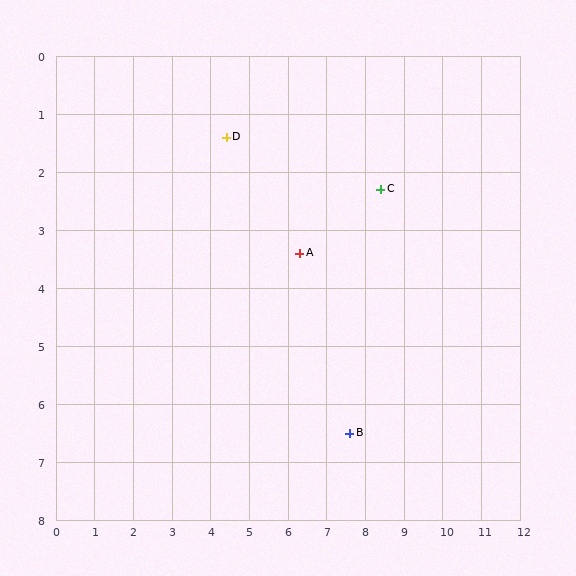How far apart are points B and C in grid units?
Points B and C are about 4.3 grid units apart.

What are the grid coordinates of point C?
Point C is at approximately (8.4, 2.3).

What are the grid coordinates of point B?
Point B is at approximately (7.6, 6.5).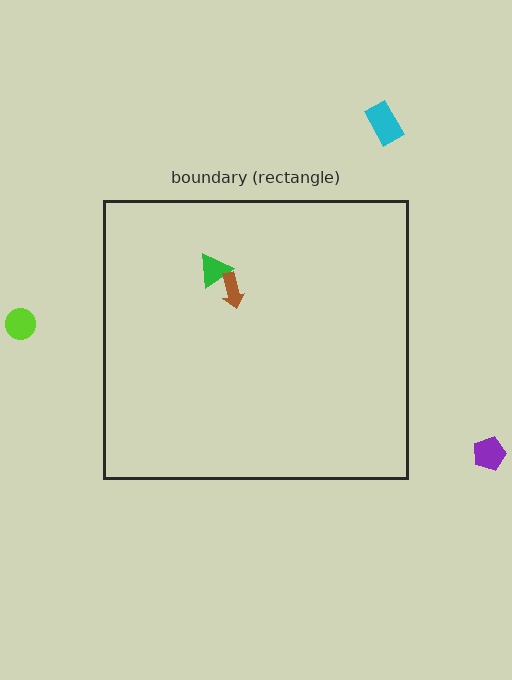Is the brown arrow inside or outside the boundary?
Inside.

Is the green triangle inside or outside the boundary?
Inside.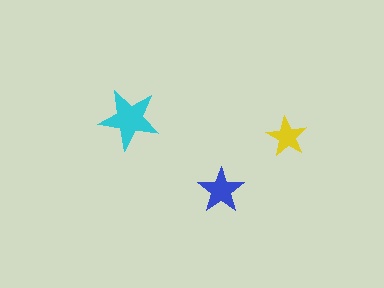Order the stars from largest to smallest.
the cyan one, the blue one, the yellow one.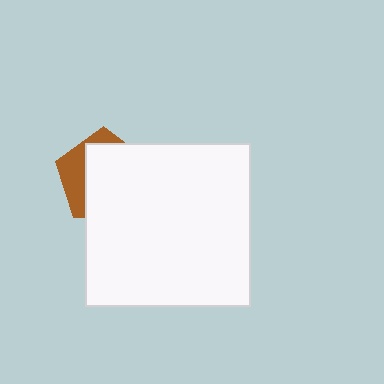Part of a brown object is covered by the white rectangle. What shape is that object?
It is a pentagon.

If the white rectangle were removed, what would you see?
You would see the complete brown pentagon.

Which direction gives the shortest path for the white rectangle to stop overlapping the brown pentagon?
Moving toward the lower-right gives the shortest separation.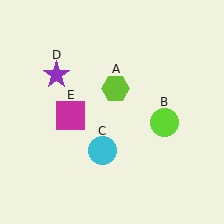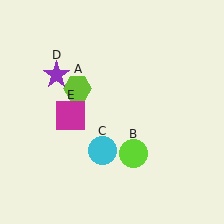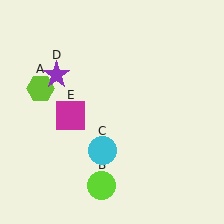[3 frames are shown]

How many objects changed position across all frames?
2 objects changed position: lime hexagon (object A), lime circle (object B).